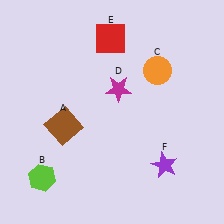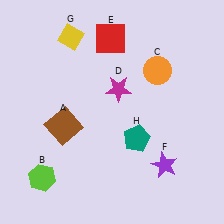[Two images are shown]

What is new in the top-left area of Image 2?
A yellow diamond (G) was added in the top-left area of Image 2.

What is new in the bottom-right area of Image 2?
A teal pentagon (H) was added in the bottom-right area of Image 2.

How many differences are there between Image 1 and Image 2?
There are 2 differences between the two images.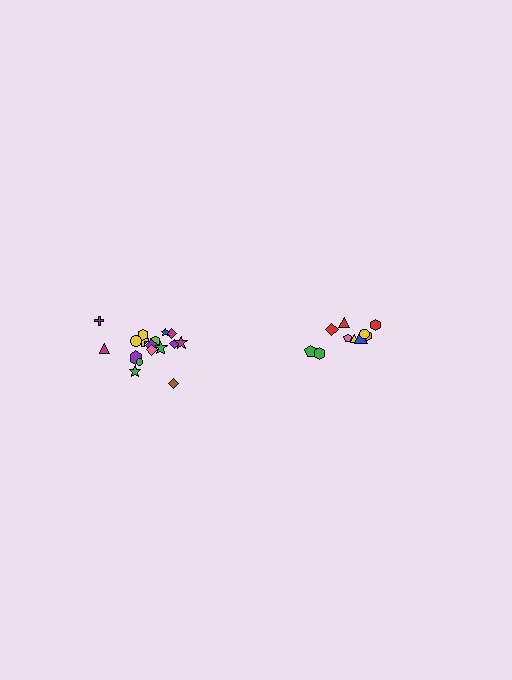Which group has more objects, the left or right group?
The left group.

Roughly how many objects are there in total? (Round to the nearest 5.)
Roughly 30 objects in total.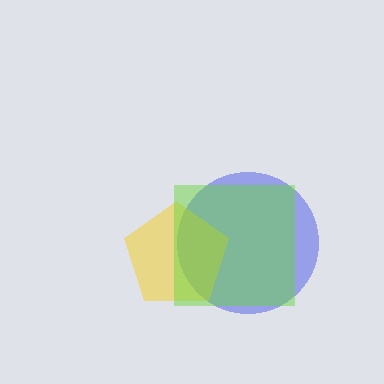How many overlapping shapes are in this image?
There are 3 overlapping shapes in the image.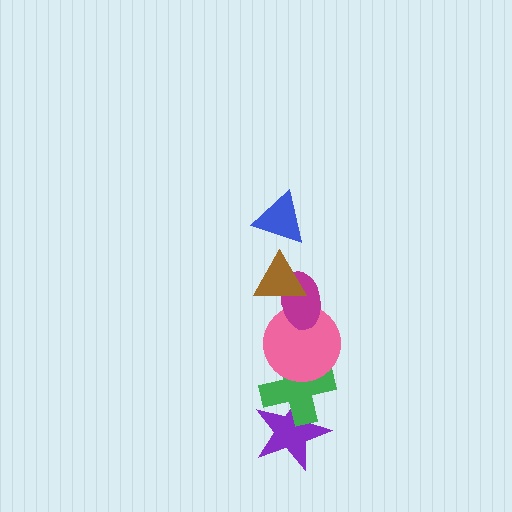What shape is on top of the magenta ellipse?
The brown triangle is on top of the magenta ellipse.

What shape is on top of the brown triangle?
The blue triangle is on top of the brown triangle.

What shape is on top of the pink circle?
The magenta ellipse is on top of the pink circle.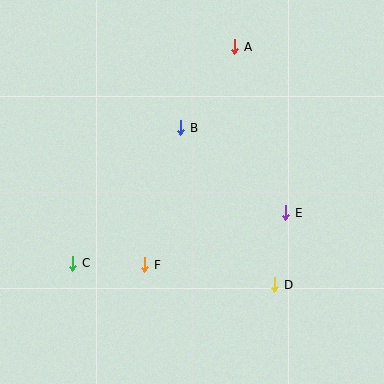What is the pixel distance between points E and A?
The distance between E and A is 173 pixels.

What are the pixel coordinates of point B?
Point B is at (181, 128).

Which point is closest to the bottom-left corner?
Point C is closest to the bottom-left corner.